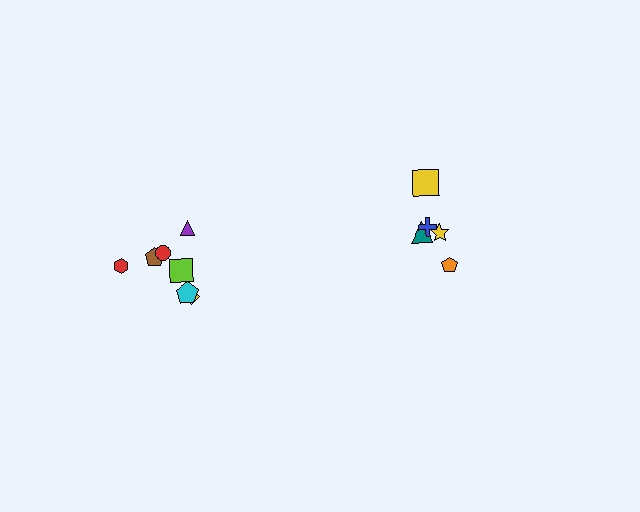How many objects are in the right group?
There are 5 objects.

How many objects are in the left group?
There are 7 objects.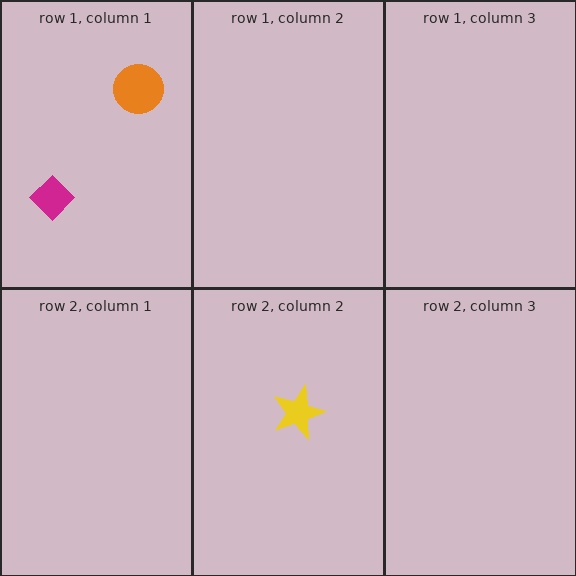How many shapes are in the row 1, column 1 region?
2.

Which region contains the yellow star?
The row 2, column 2 region.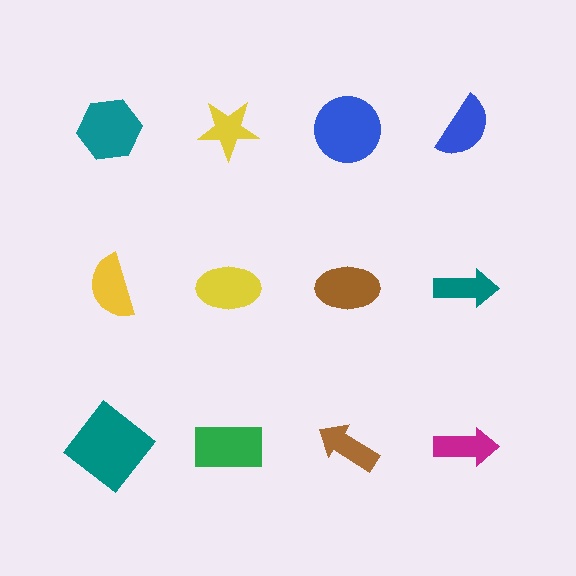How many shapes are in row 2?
4 shapes.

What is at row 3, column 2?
A green rectangle.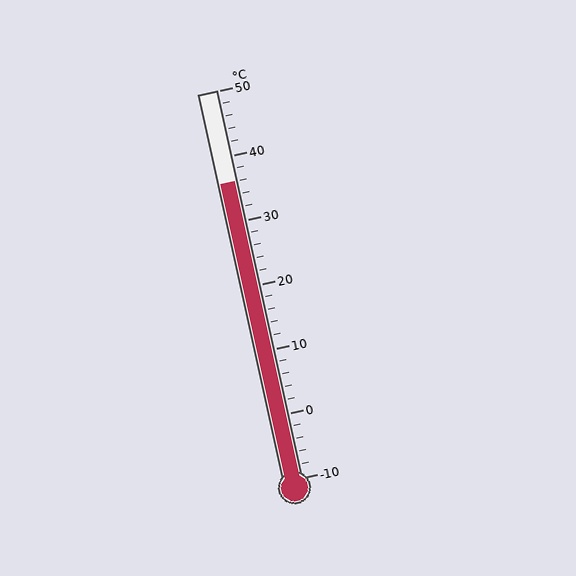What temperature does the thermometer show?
The thermometer shows approximately 36°C.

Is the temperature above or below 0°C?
The temperature is above 0°C.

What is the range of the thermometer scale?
The thermometer scale ranges from -10°C to 50°C.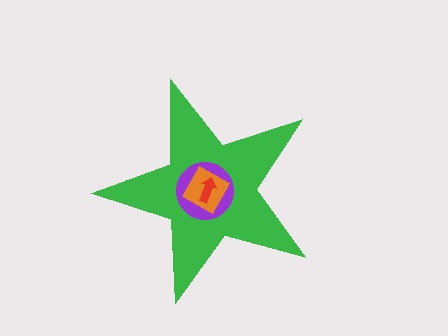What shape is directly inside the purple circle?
The orange diamond.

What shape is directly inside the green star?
The purple circle.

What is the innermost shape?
The red arrow.